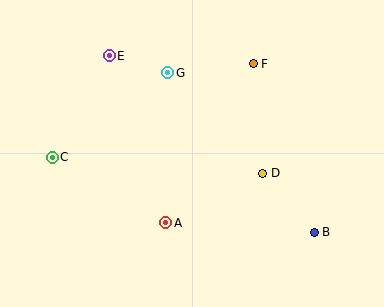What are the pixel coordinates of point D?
Point D is at (263, 173).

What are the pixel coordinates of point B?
Point B is at (314, 232).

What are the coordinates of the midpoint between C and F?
The midpoint between C and F is at (153, 111).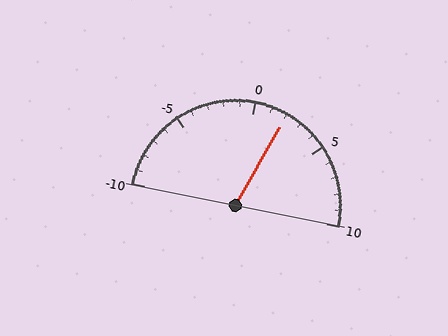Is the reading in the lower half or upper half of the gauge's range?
The reading is in the upper half of the range (-10 to 10).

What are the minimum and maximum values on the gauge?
The gauge ranges from -10 to 10.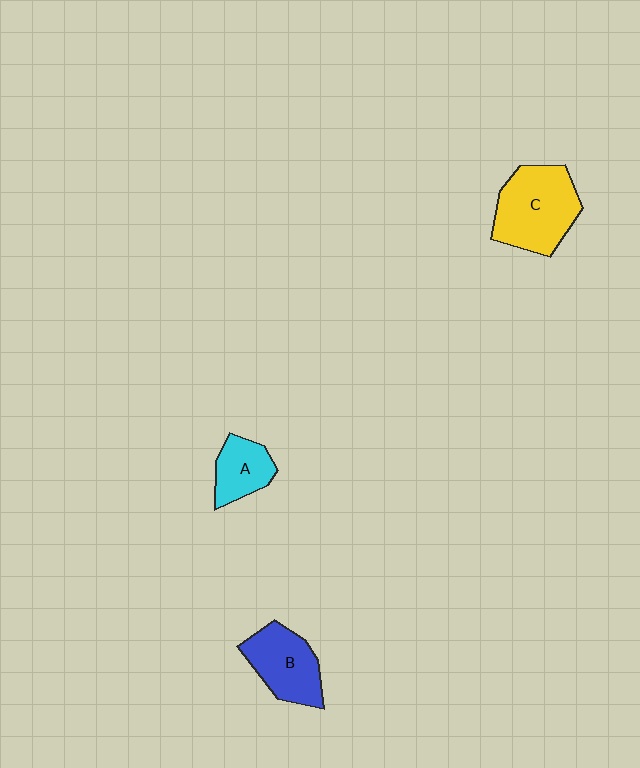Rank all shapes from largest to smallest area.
From largest to smallest: C (yellow), B (blue), A (cyan).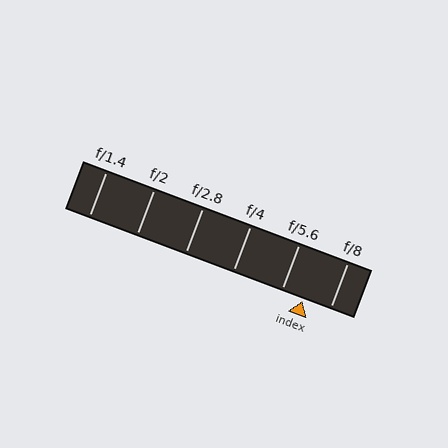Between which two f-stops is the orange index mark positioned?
The index mark is between f/5.6 and f/8.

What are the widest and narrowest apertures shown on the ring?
The widest aperture shown is f/1.4 and the narrowest is f/8.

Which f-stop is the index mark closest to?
The index mark is closest to f/5.6.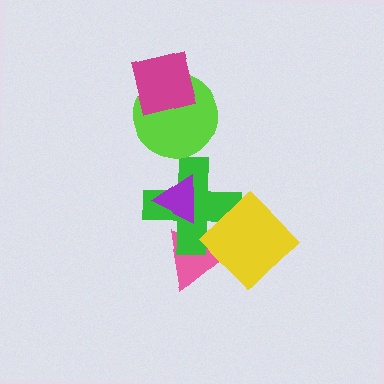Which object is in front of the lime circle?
The magenta square is in front of the lime circle.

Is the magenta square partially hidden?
No, no other shape covers it.